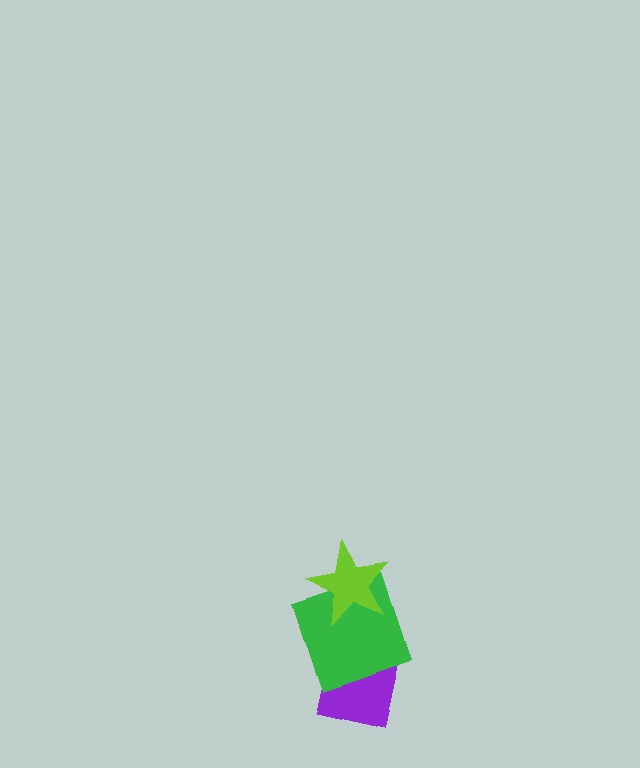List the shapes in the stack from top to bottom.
From top to bottom: the lime star, the green square, the purple square.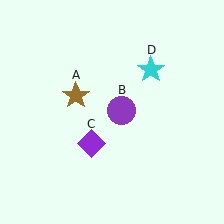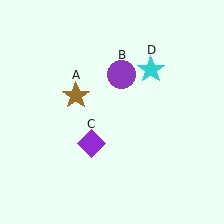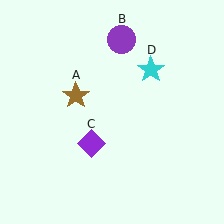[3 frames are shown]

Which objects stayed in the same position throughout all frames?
Brown star (object A) and purple diamond (object C) and cyan star (object D) remained stationary.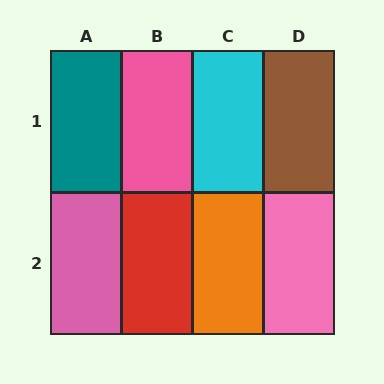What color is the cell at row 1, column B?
Pink.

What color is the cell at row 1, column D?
Brown.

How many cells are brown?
1 cell is brown.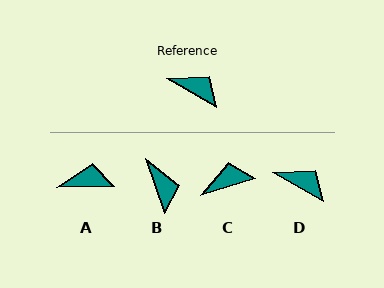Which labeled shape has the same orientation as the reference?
D.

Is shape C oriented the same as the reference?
No, it is off by about 47 degrees.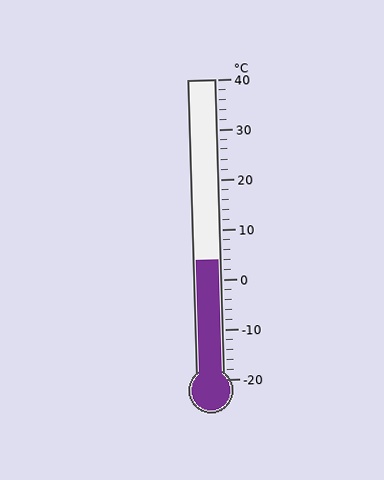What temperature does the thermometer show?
The thermometer shows approximately 4°C.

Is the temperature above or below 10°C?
The temperature is below 10°C.